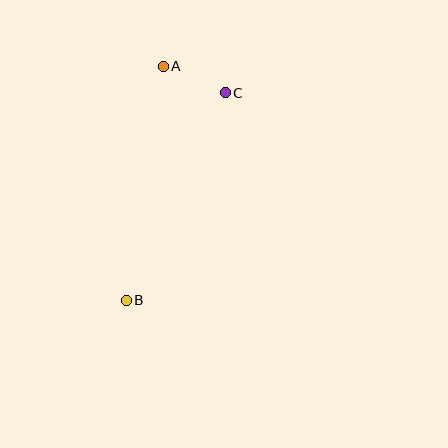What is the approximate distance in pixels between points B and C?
The distance between B and C is approximately 230 pixels.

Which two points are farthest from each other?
Points A and B are farthest from each other.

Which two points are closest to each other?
Points A and C are closest to each other.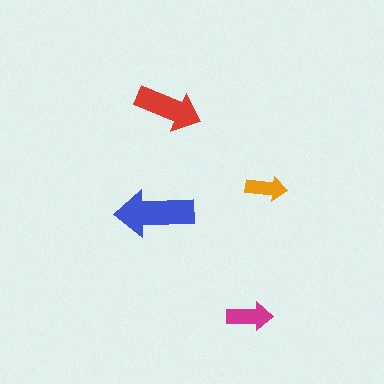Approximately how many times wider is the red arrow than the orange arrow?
About 1.5 times wider.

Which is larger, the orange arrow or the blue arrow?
The blue one.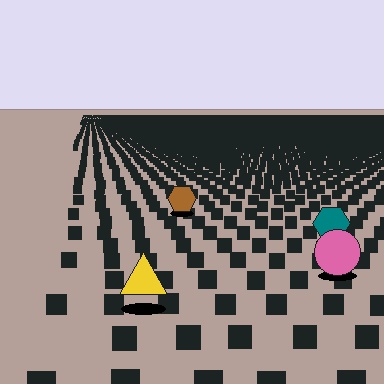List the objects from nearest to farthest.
From nearest to farthest: the yellow triangle, the pink circle, the teal hexagon, the brown hexagon.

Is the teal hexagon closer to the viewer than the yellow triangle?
No. The yellow triangle is closer — you can tell from the texture gradient: the ground texture is coarser near it.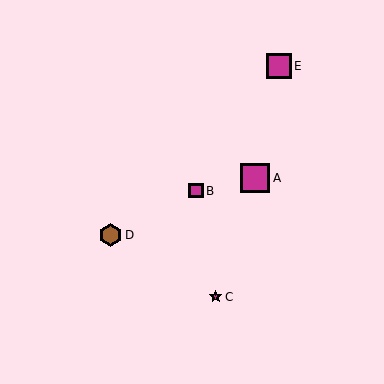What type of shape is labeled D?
Shape D is a brown hexagon.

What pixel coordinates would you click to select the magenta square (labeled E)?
Click at (279, 66) to select the magenta square E.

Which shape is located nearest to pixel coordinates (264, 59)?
The magenta square (labeled E) at (279, 66) is nearest to that location.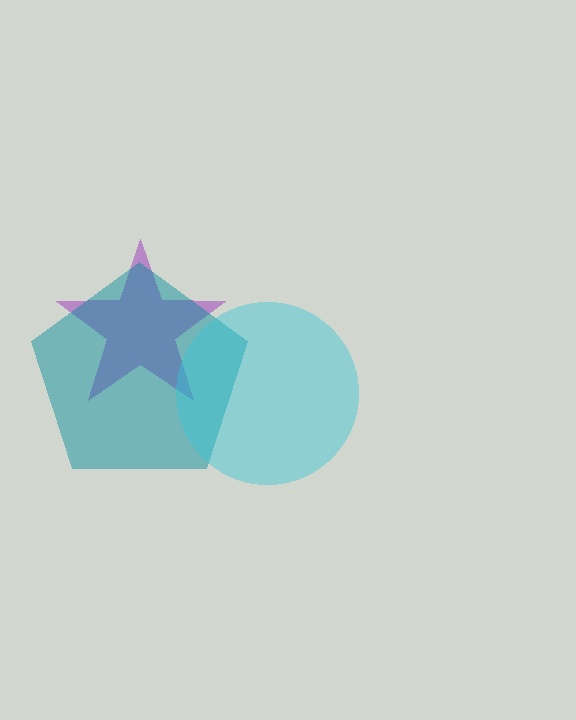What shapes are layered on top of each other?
The layered shapes are: a purple star, a teal pentagon, a cyan circle.